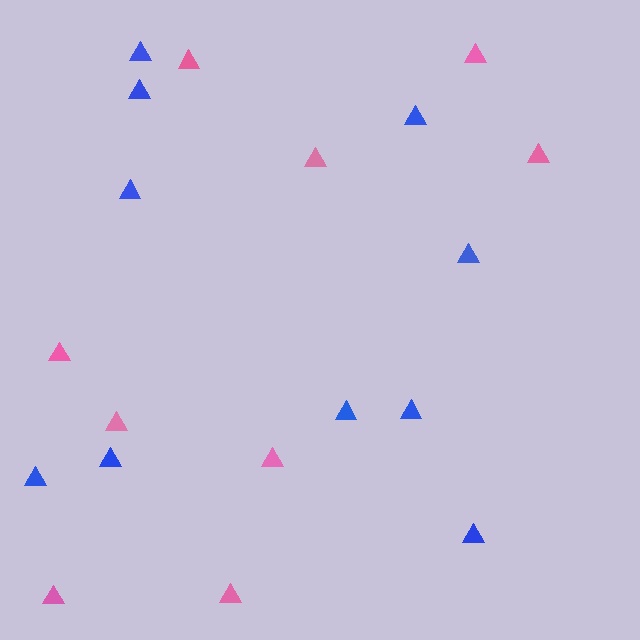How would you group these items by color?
There are 2 groups: one group of pink triangles (9) and one group of blue triangles (10).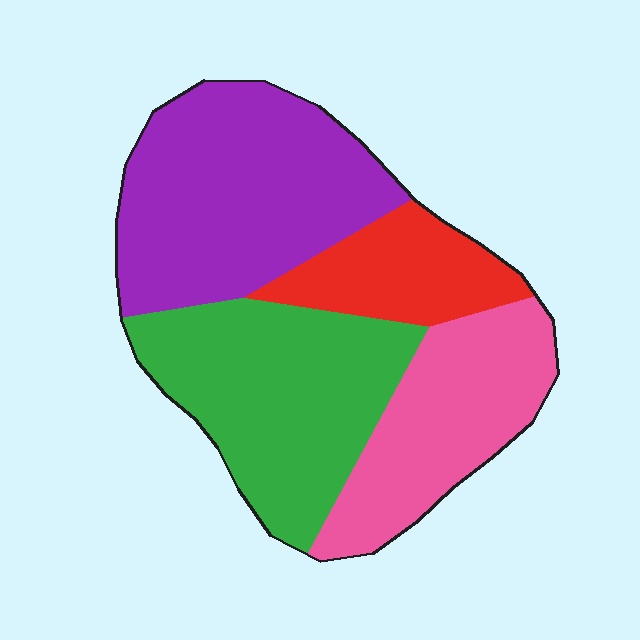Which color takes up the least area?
Red, at roughly 15%.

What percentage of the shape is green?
Green covers roughly 30% of the shape.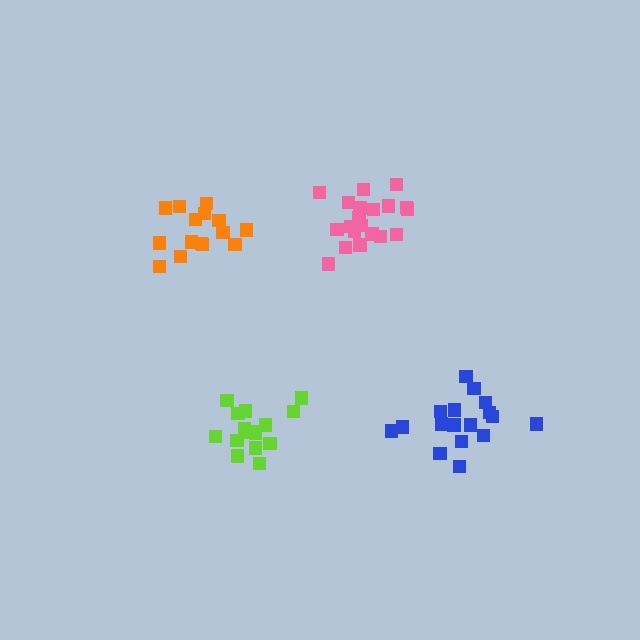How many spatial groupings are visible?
There are 4 spatial groupings.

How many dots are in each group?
Group 1: 15 dots, Group 2: 20 dots, Group 3: 17 dots, Group 4: 16 dots (68 total).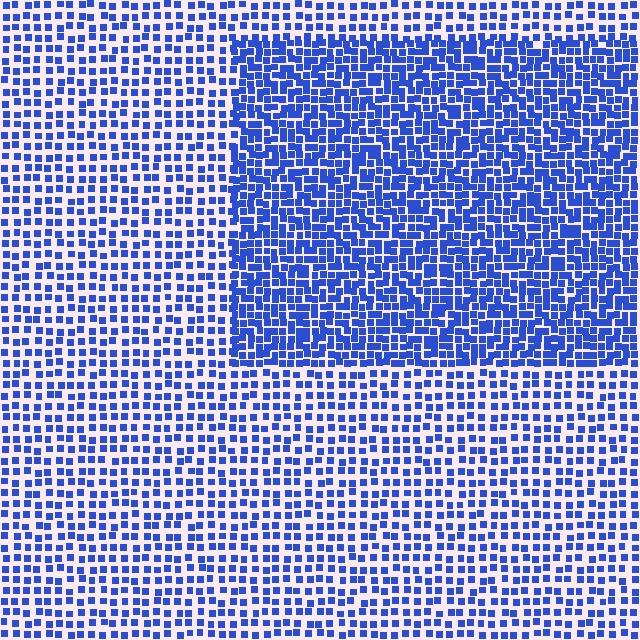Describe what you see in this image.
The image contains small blue elements arranged at two different densities. A rectangle-shaped region is visible where the elements are more densely packed than the surrounding area.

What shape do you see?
I see a rectangle.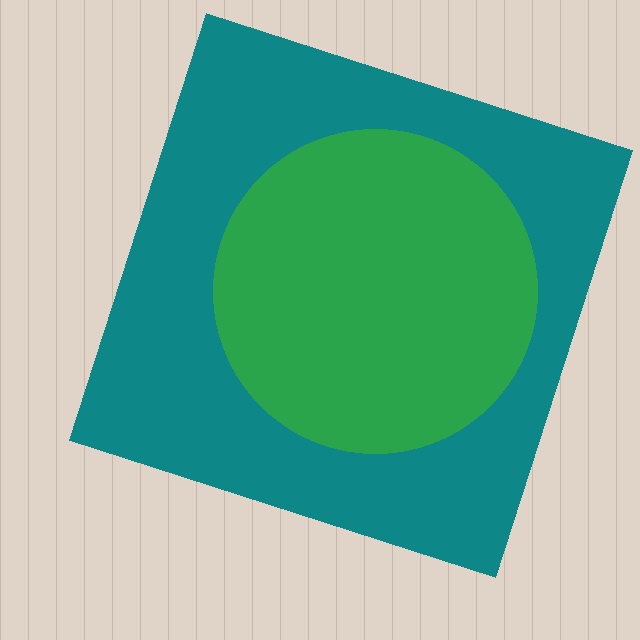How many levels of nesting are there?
2.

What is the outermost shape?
The teal square.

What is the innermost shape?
The green circle.